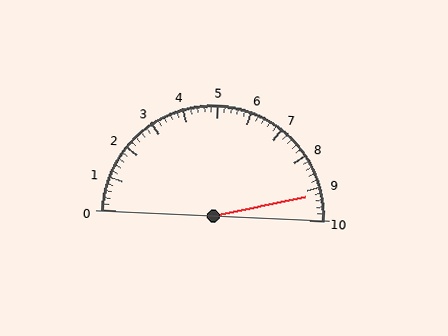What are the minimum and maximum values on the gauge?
The gauge ranges from 0 to 10.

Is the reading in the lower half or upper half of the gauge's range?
The reading is in the upper half of the range (0 to 10).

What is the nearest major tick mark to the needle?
The nearest major tick mark is 9.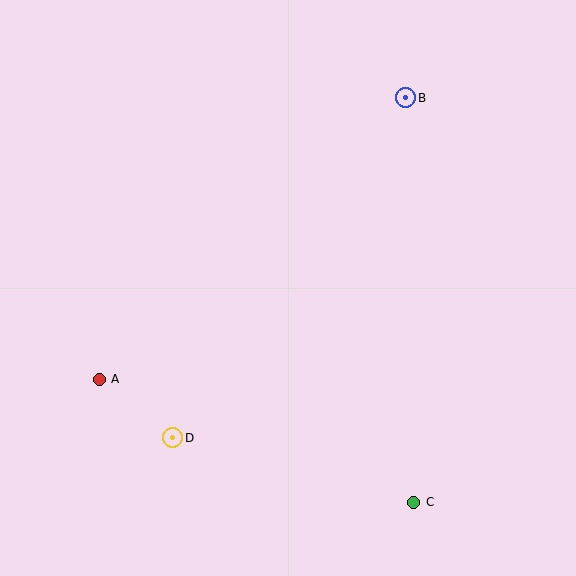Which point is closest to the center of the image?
Point D at (173, 438) is closest to the center.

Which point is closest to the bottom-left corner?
Point A is closest to the bottom-left corner.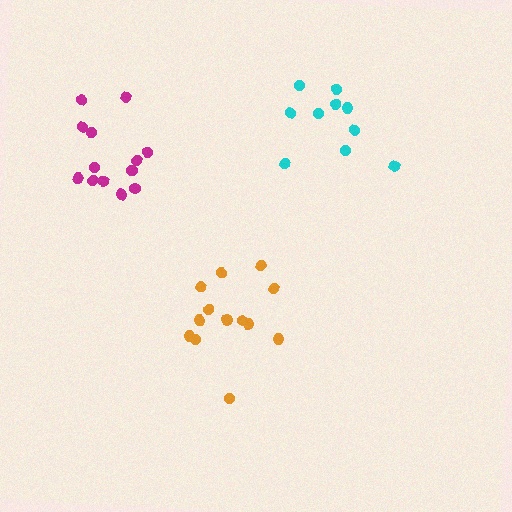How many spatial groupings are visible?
There are 3 spatial groupings.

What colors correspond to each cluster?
The clusters are colored: orange, cyan, magenta.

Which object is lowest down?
The orange cluster is bottommost.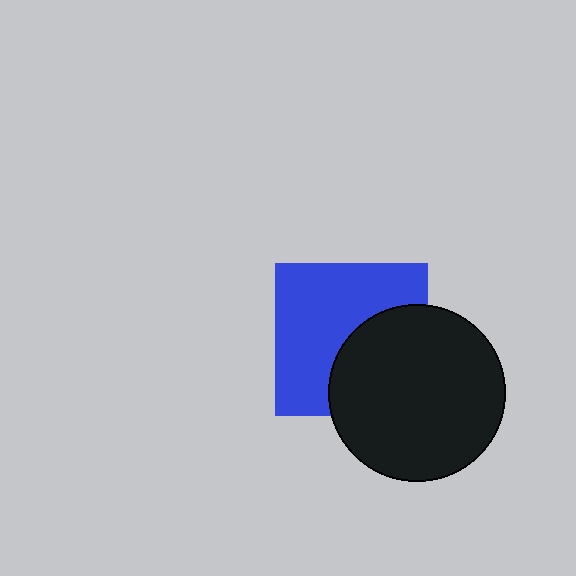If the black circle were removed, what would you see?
You would see the complete blue square.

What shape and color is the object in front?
The object in front is a black circle.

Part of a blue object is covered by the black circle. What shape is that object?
It is a square.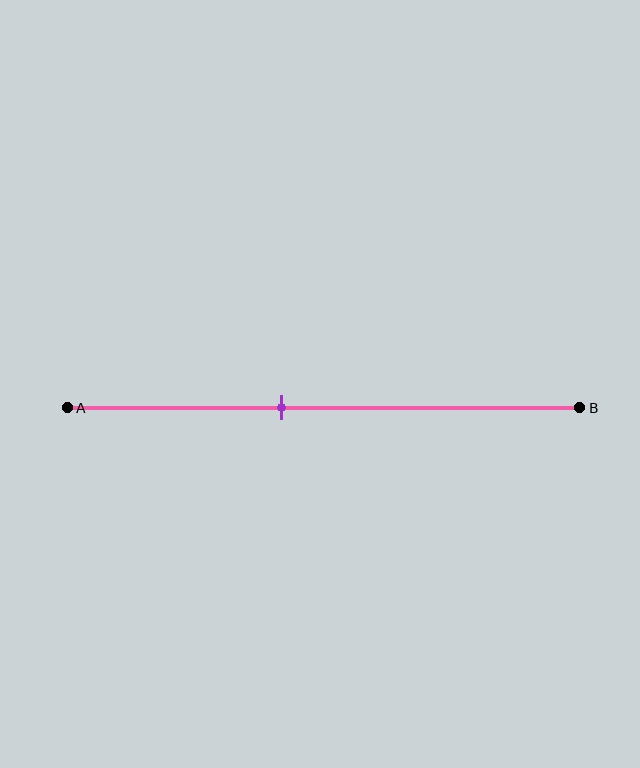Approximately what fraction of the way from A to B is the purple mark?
The purple mark is approximately 40% of the way from A to B.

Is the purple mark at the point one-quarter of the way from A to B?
No, the mark is at about 40% from A, not at the 25% one-quarter point.